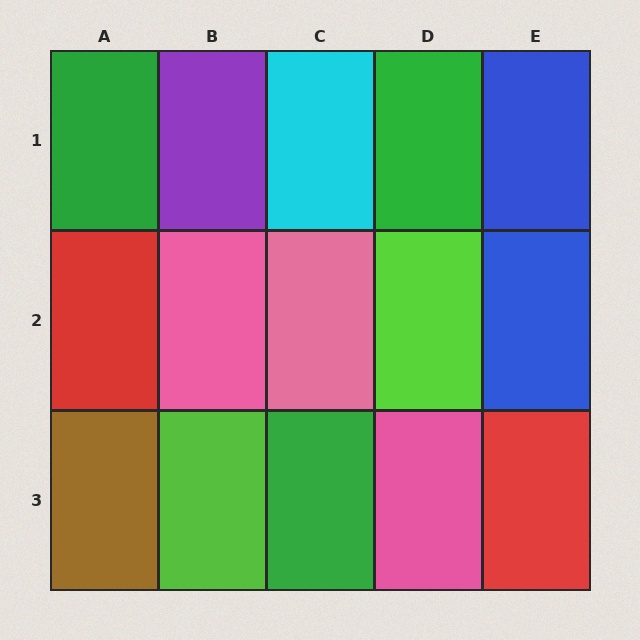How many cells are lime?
2 cells are lime.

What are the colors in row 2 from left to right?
Red, pink, pink, lime, blue.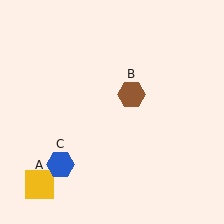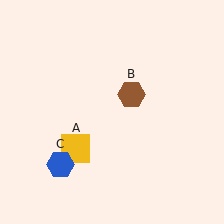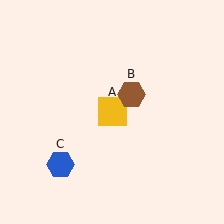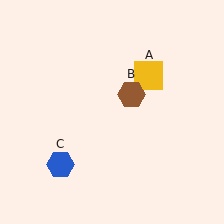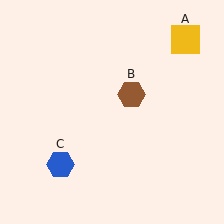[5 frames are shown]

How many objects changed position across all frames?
1 object changed position: yellow square (object A).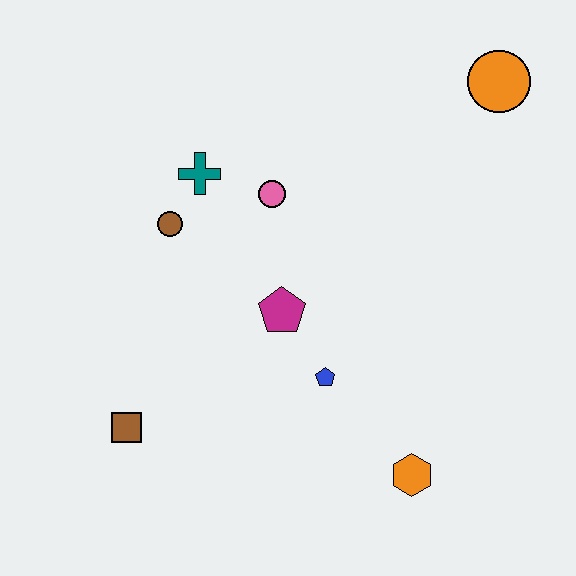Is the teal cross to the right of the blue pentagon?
No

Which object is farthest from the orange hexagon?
The orange circle is farthest from the orange hexagon.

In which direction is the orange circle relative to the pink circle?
The orange circle is to the right of the pink circle.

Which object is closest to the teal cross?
The brown circle is closest to the teal cross.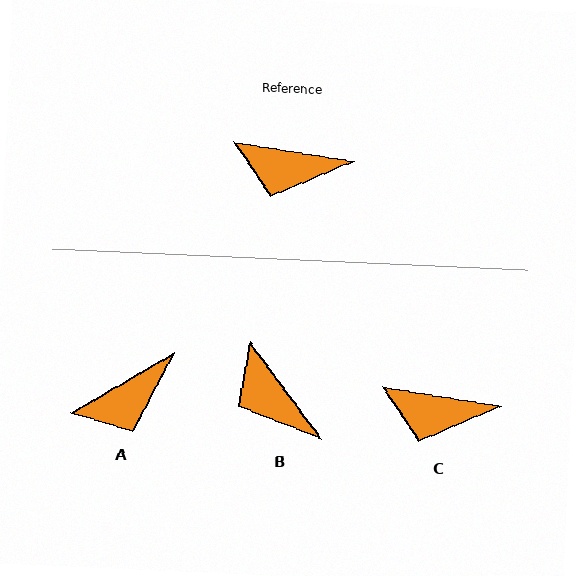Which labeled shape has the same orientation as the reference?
C.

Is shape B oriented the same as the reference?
No, it is off by about 44 degrees.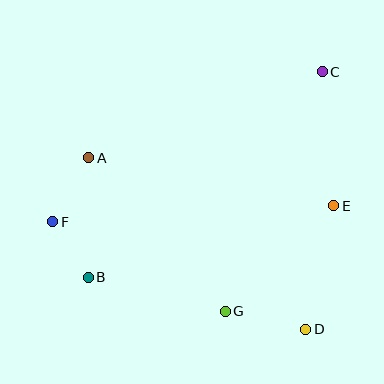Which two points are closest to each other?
Points B and F are closest to each other.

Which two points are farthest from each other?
Points B and C are farthest from each other.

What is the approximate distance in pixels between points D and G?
The distance between D and G is approximately 82 pixels.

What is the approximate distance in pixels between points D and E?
The distance between D and E is approximately 127 pixels.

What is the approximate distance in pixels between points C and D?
The distance between C and D is approximately 258 pixels.